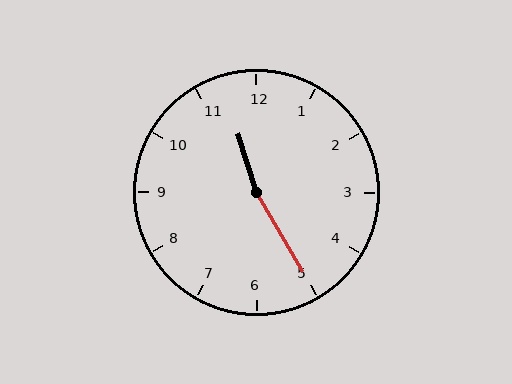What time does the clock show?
11:25.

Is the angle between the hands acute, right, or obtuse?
It is obtuse.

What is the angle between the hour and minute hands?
Approximately 168 degrees.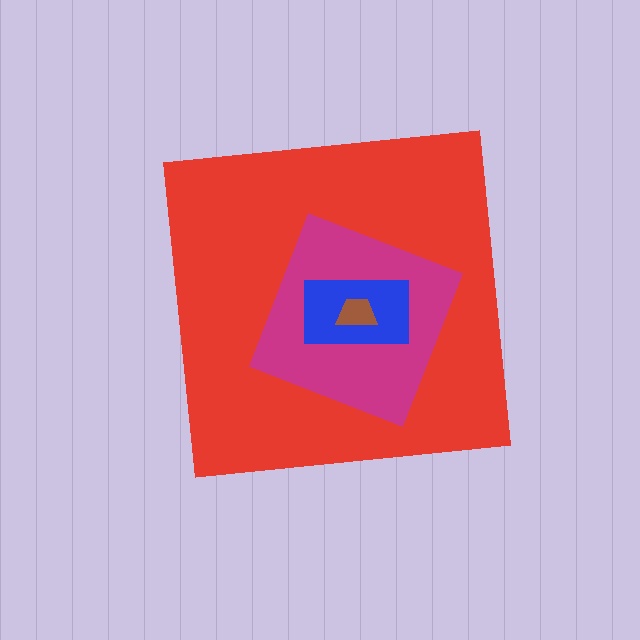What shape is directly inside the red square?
The magenta square.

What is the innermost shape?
The brown trapezoid.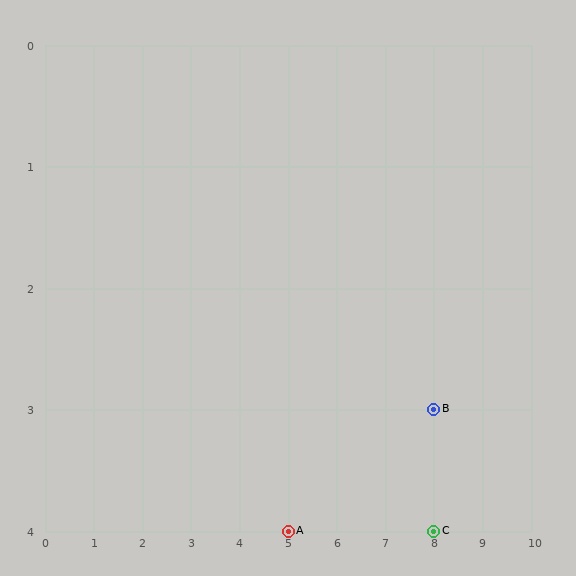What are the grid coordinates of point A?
Point A is at grid coordinates (5, 4).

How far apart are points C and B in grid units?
Points C and B are 1 row apart.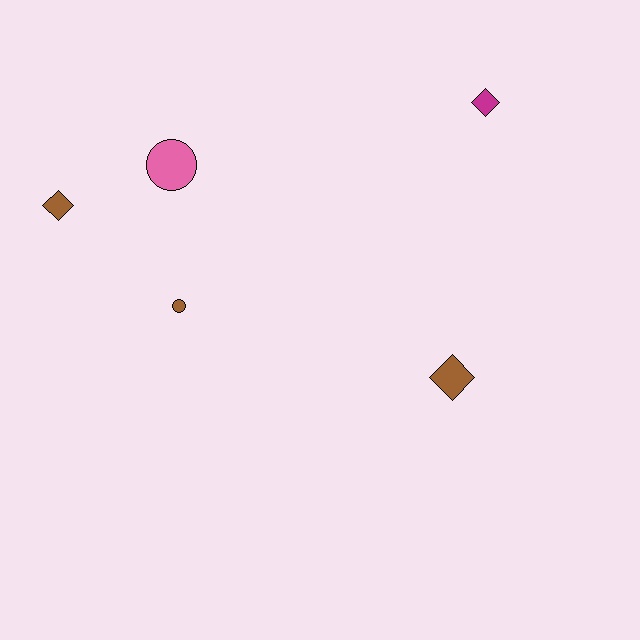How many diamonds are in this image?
There are 3 diamonds.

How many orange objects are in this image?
There are no orange objects.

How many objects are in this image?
There are 5 objects.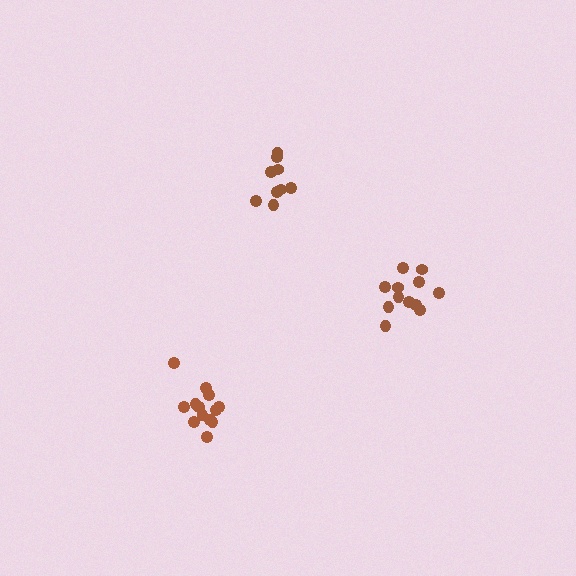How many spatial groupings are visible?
There are 3 spatial groupings.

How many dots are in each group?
Group 1: 13 dots, Group 2: 12 dots, Group 3: 9 dots (34 total).